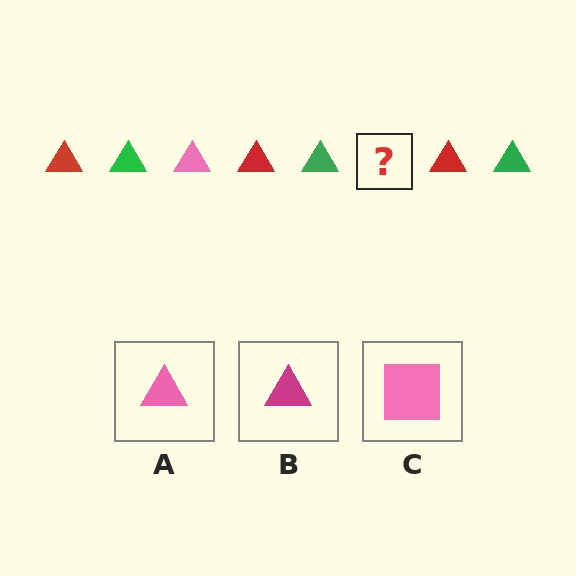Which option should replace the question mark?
Option A.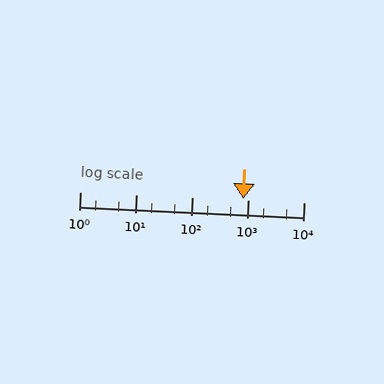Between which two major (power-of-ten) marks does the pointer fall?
The pointer is between 100 and 1000.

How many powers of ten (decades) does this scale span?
The scale spans 4 decades, from 1 to 10000.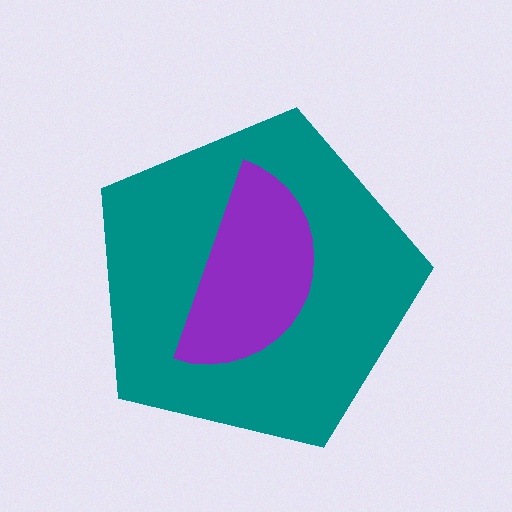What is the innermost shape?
The purple semicircle.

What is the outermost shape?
The teal pentagon.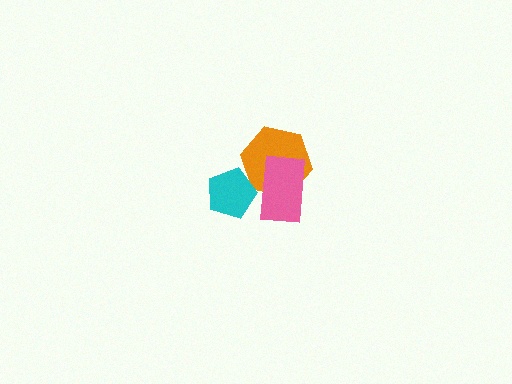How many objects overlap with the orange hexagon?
2 objects overlap with the orange hexagon.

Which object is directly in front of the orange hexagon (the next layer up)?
The pink rectangle is directly in front of the orange hexagon.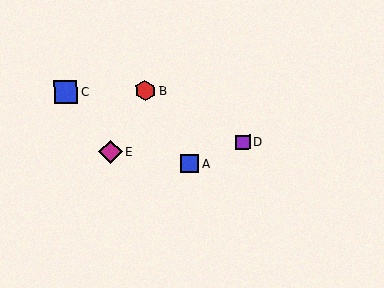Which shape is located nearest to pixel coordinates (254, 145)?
The purple square (labeled D) at (243, 142) is nearest to that location.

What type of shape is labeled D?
Shape D is a purple square.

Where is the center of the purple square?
The center of the purple square is at (243, 142).